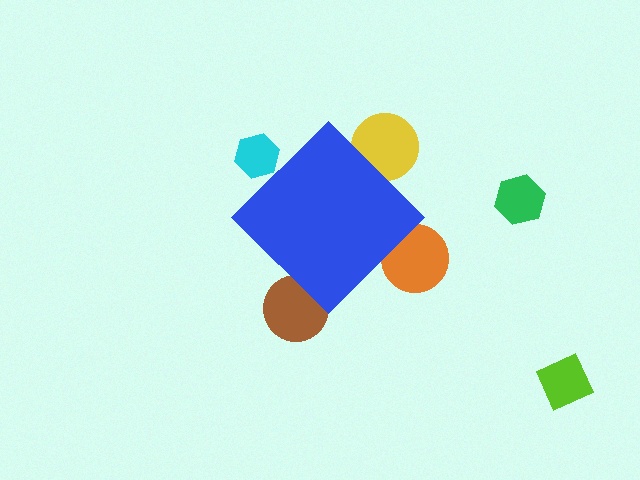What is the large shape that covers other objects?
A blue diamond.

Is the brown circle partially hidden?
Yes, the brown circle is partially hidden behind the blue diamond.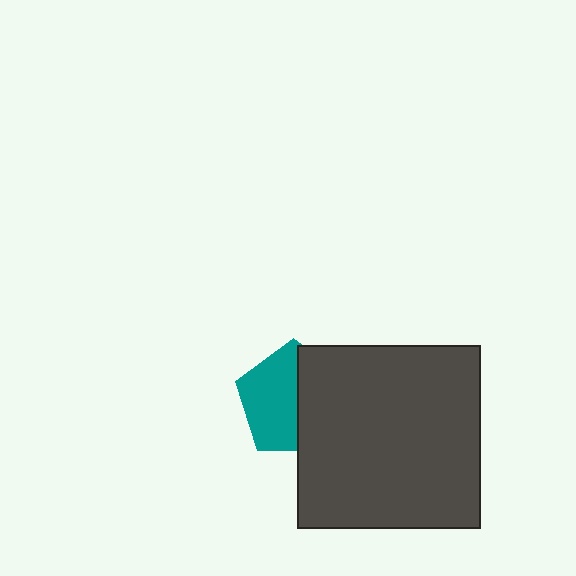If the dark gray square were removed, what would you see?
You would see the complete teal pentagon.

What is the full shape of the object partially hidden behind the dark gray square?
The partially hidden object is a teal pentagon.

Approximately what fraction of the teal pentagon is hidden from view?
Roughly 46% of the teal pentagon is hidden behind the dark gray square.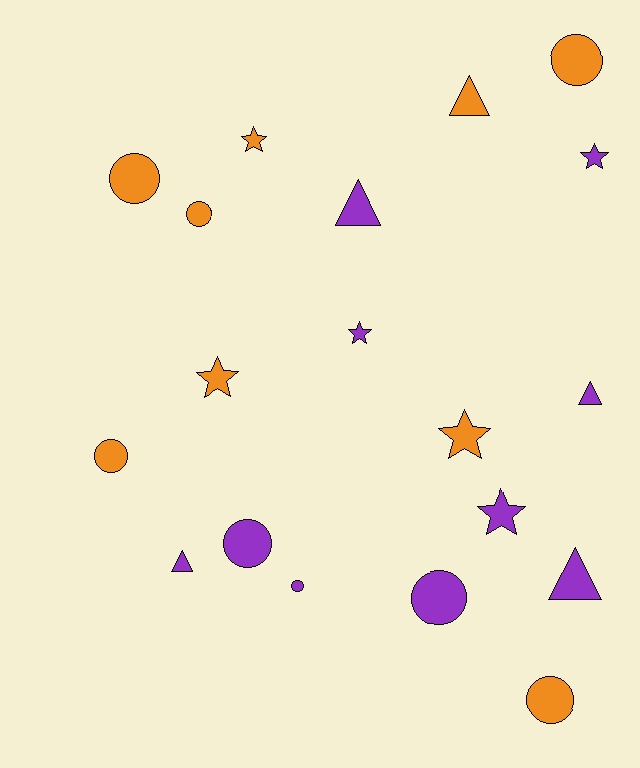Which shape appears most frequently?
Circle, with 8 objects.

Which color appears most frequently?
Purple, with 10 objects.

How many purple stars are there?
There are 3 purple stars.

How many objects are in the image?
There are 19 objects.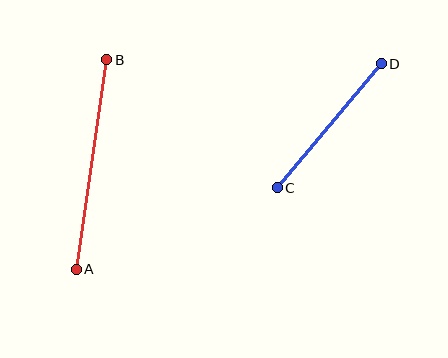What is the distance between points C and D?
The distance is approximately 162 pixels.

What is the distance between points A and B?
The distance is approximately 212 pixels.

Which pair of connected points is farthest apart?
Points A and B are farthest apart.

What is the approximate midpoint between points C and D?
The midpoint is at approximately (329, 126) pixels.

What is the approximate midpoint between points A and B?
The midpoint is at approximately (92, 165) pixels.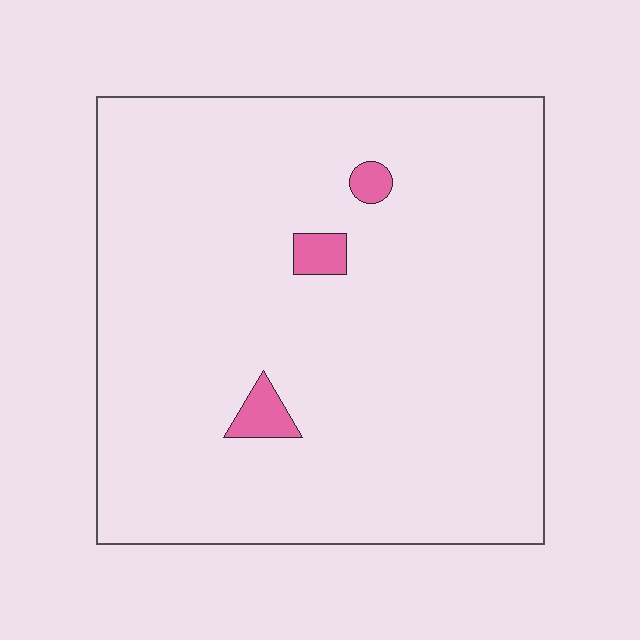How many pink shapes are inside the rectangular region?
3.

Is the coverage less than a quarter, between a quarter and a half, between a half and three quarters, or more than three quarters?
Less than a quarter.